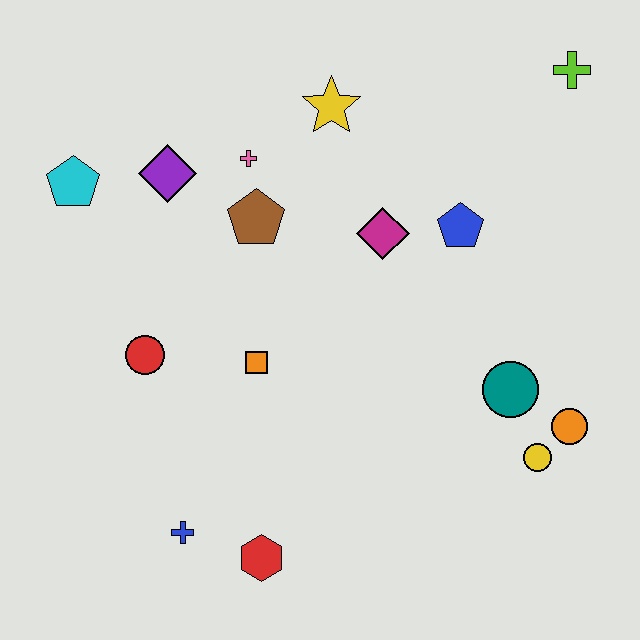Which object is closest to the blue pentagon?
The magenta diamond is closest to the blue pentagon.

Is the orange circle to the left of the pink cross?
No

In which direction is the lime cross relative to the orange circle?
The lime cross is above the orange circle.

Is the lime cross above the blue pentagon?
Yes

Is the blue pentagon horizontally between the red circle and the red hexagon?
No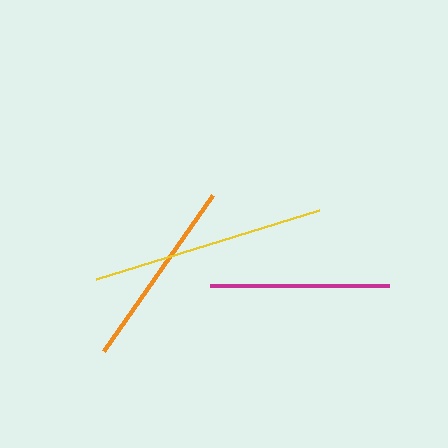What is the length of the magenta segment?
The magenta segment is approximately 180 pixels long.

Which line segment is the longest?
The yellow line is the longest at approximately 233 pixels.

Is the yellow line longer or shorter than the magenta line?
The yellow line is longer than the magenta line.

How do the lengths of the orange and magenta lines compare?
The orange and magenta lines are approximately the same length.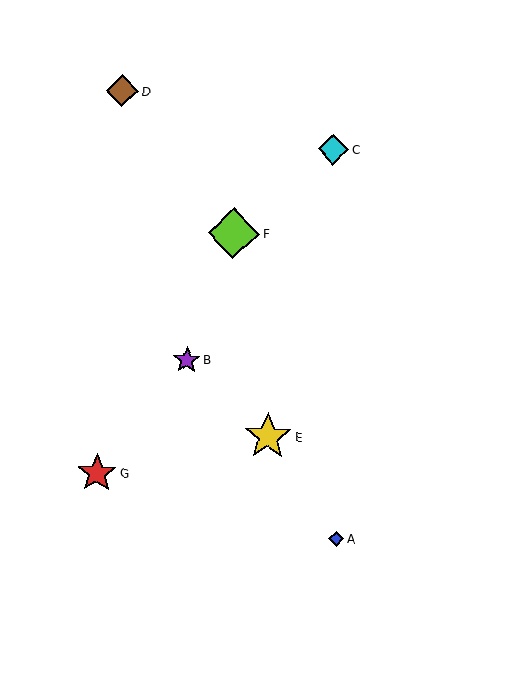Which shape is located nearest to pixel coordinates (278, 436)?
The yellow star (labeled E) at (268, 436) is nearest to that location.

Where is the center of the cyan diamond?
The center of the cyan diamond is at (333, 149).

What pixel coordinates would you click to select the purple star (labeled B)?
Click at (187, 360) to select the purple star B.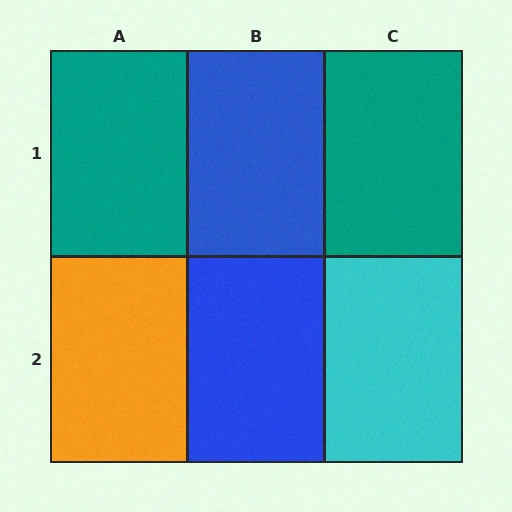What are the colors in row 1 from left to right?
Teal, blue, teal.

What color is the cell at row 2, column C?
Cyan.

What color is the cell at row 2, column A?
Orange.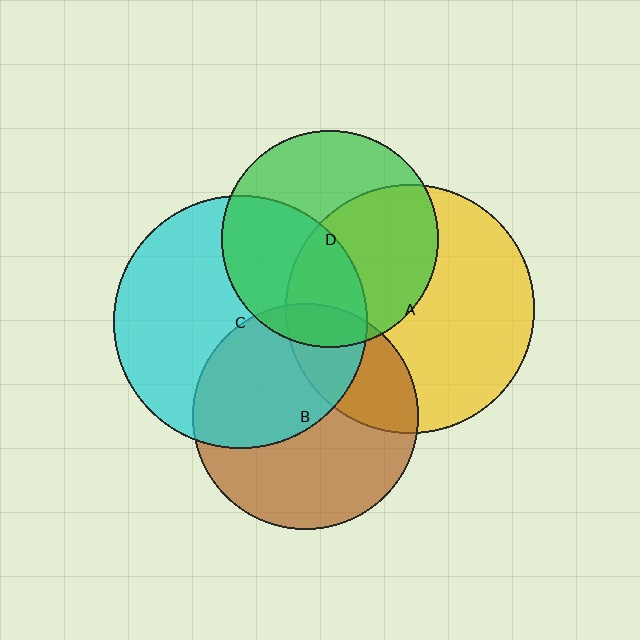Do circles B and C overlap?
Yes.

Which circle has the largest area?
Circle C (cyan).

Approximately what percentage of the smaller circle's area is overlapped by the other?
Approximately 45%.